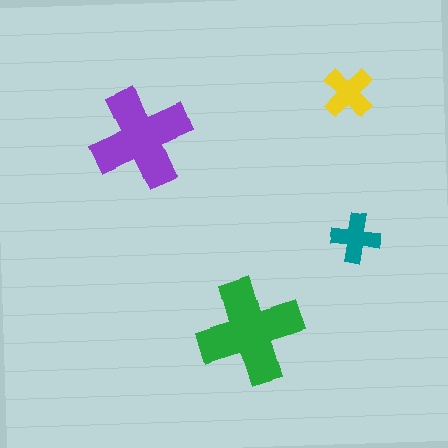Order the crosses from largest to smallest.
the green one, the purple one, the yellow one, the teal one.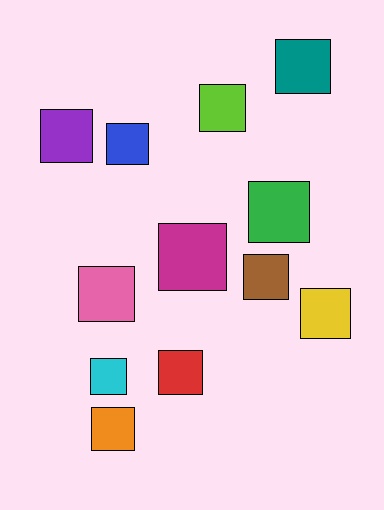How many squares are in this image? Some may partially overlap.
There are 12 squares.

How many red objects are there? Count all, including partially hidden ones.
There is 1 red object.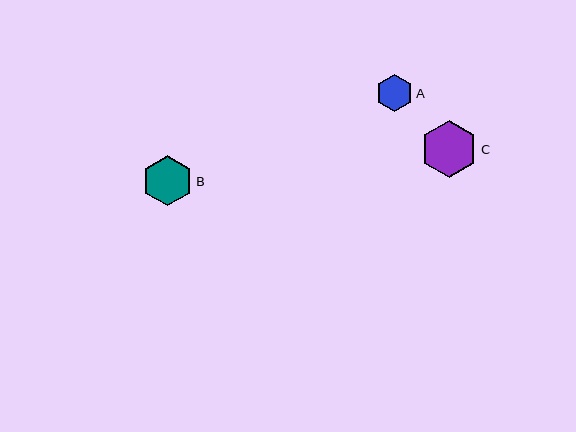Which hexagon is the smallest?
Hexagon A is the smallest with a size of approximately 37 pixels.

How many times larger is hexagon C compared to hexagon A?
Hexagon C is approximately 1.6 times the size of hexagon A.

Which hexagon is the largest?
Hexagon C is the largest with a size of approximately 57 pixels.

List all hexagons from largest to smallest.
From largest to smallest: C, B, A.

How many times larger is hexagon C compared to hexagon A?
Hexagon C is approximately 1.6 times the size of hexagon A.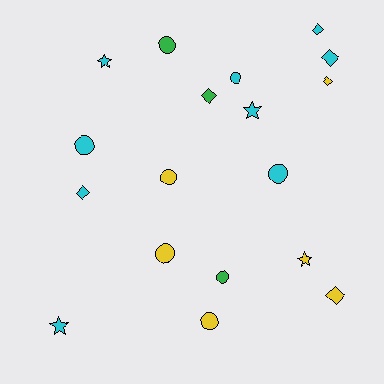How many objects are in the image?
There are 18 objects.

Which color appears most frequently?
Cyan, with 9 objects.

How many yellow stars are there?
There is 1 yellow star.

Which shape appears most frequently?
Circle, with 8 objects.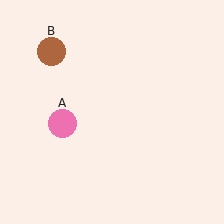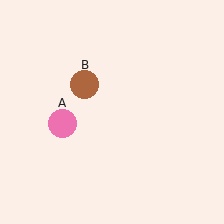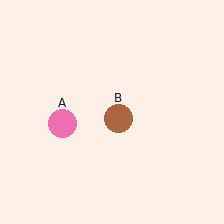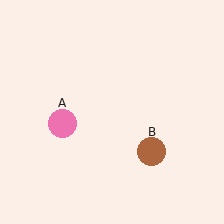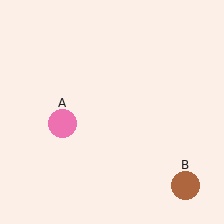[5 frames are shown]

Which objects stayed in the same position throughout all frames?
Pink circle (object A) remained stationary.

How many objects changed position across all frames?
1 object changed position: brown circle (object B).